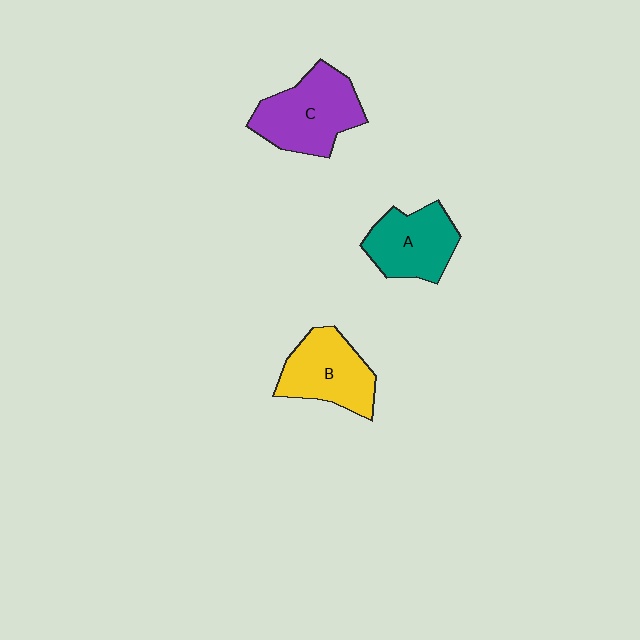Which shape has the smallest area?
Shape A (teal).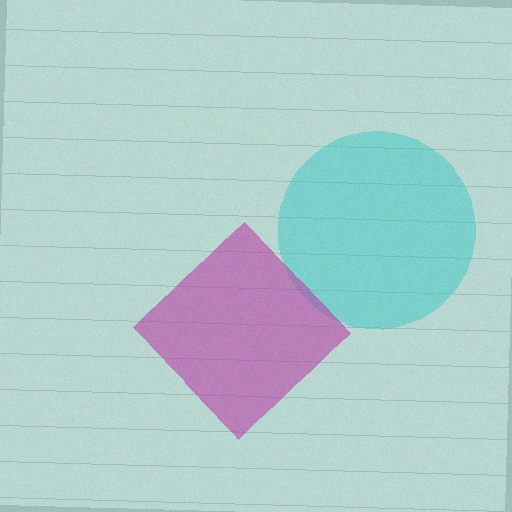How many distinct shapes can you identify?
There are 2 distinct shapes: a cyan circle, a magenta diamond.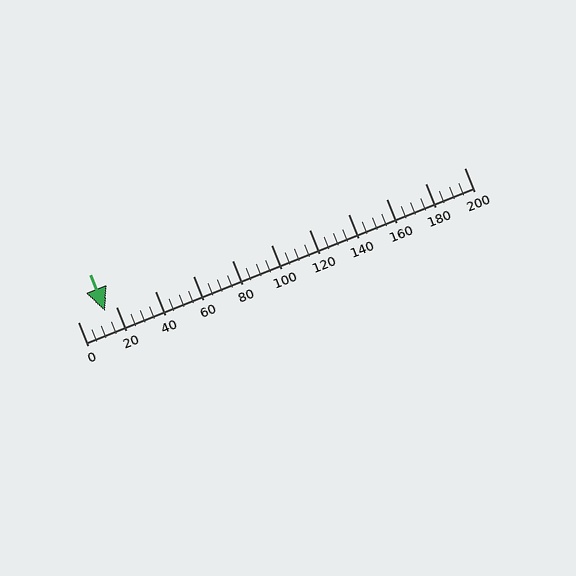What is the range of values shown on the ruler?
The ruler shows values from 0 to 200.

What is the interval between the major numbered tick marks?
The major tick marks are spaced 20 units apart.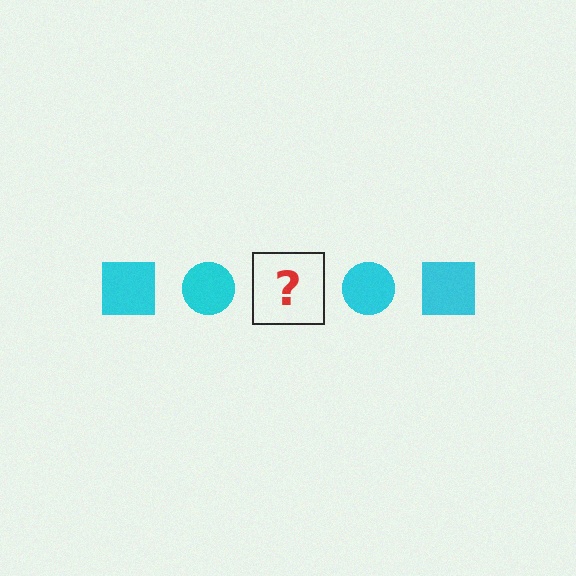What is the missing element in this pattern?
The missing element is a cyan square.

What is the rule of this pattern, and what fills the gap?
The rule is that the pattern cycles through square, circle shapes in cyan. The gap should be filled with a cyan square.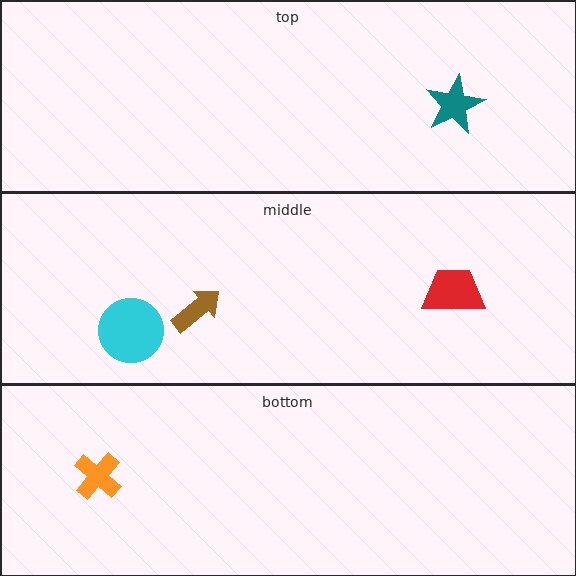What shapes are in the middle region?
The red trapezoid, the cyan circle, the brown arrow.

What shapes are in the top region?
The teal star.